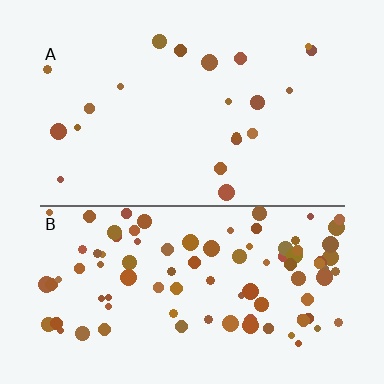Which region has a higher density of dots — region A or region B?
B (the bottom).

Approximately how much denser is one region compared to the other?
Approximately 4.6× — region B over region A.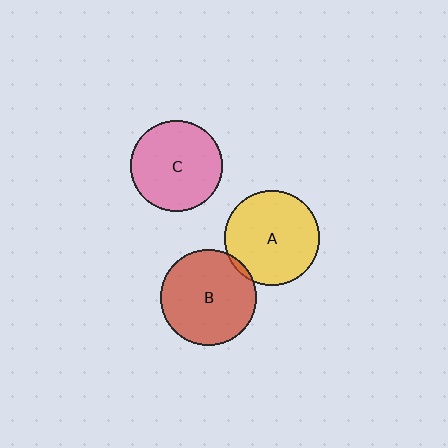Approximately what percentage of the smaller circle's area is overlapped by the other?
Approximately 5%.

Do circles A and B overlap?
Yes.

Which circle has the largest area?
Circle B (red).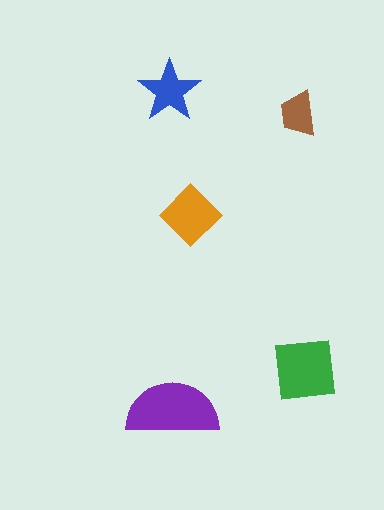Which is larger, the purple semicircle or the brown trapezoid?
The purple semicircle.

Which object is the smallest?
The brown trapezoid.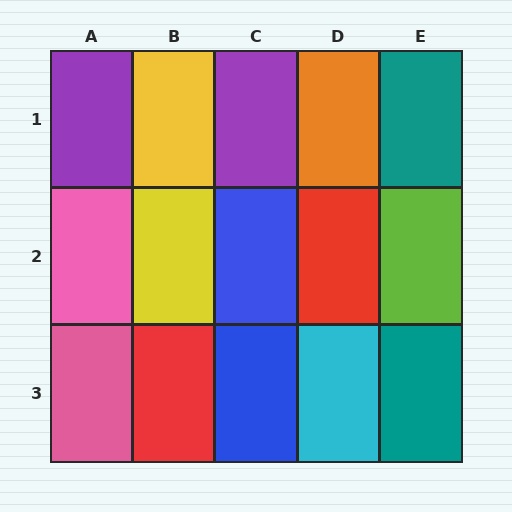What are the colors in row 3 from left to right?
Pink, red, blue, cyan, teal.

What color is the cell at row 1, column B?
Yellow.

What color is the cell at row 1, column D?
Orange.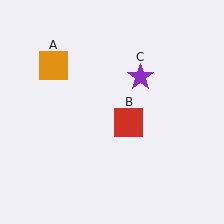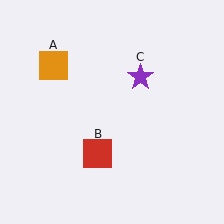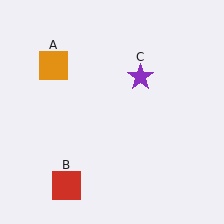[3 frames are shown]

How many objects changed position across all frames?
1 object changed position: red square (object B).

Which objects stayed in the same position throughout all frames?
Orange square (object A) and purple star (object C) remained stationary.